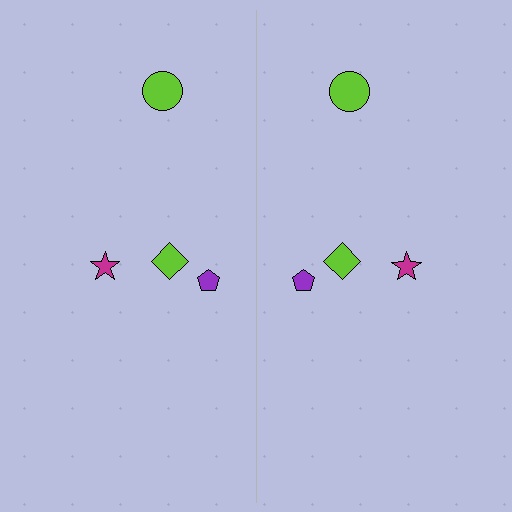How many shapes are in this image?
There are 8 shapes in this image.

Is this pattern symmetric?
Yes, this pattern has bilateral (reflection) symmetry.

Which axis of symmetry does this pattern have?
The pattern has a vertical axis of symmetry running through the center of the image.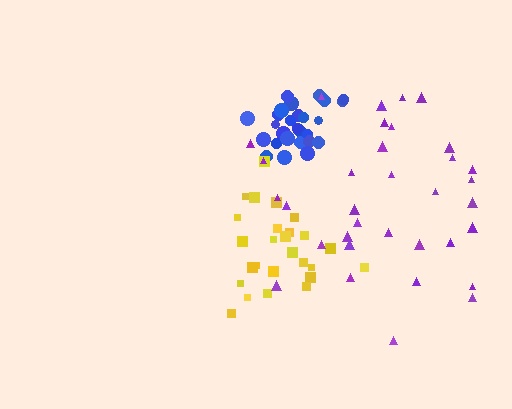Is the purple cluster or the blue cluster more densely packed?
Blue.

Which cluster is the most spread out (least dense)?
Purple.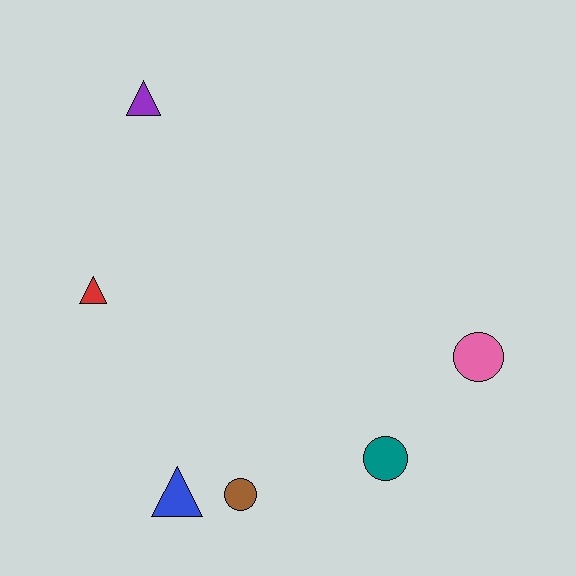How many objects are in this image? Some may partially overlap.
There are 6 objects.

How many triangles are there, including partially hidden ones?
There are 3 triangles.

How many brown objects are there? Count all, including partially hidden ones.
There is 1 brown object.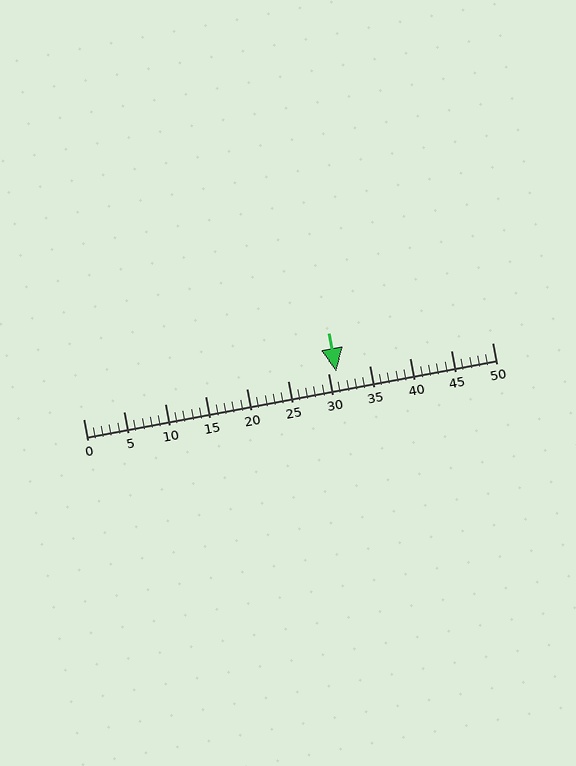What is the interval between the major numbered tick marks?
The major tick marks are spaced 5 units apart.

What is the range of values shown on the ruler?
The ruler shows values from 0 to 50.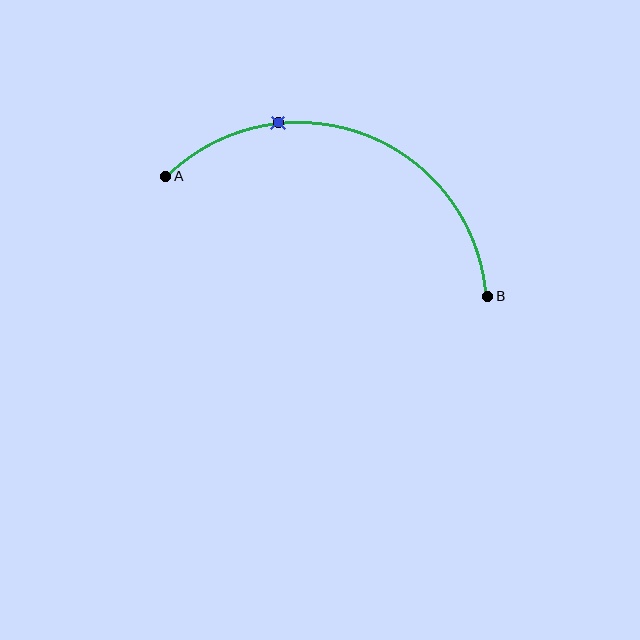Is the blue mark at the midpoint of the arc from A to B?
No. The blue mark lies on the arc but is closer to endpoint A. The arc midpoint would be at the point on the curve equidistant along the arc from both A and B.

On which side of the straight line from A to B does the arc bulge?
The arc bulges above the straight line connecting A and B.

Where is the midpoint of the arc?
The arc midpoint is the point on the curve farthest from the straight line joining A and B. It sits above that line.